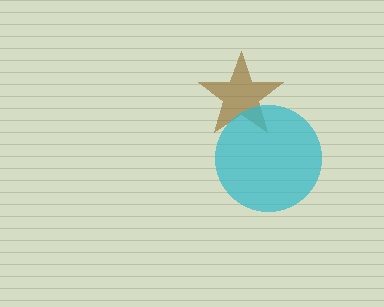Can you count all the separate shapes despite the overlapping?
Yes, there are 2 separate shapes.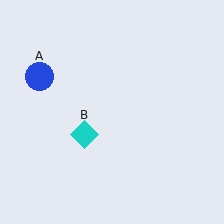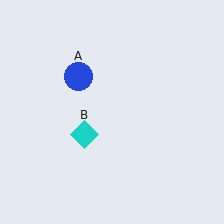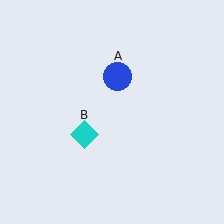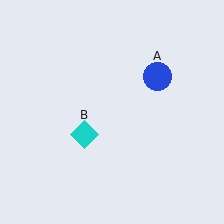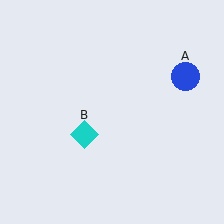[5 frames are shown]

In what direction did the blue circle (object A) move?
The blue circle (object A) moved right.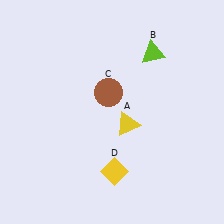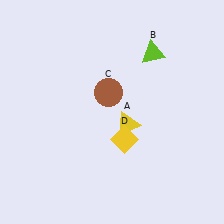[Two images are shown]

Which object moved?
The yellow diamond (D) moved up.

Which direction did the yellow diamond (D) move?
The yellow diamond (D) moved up.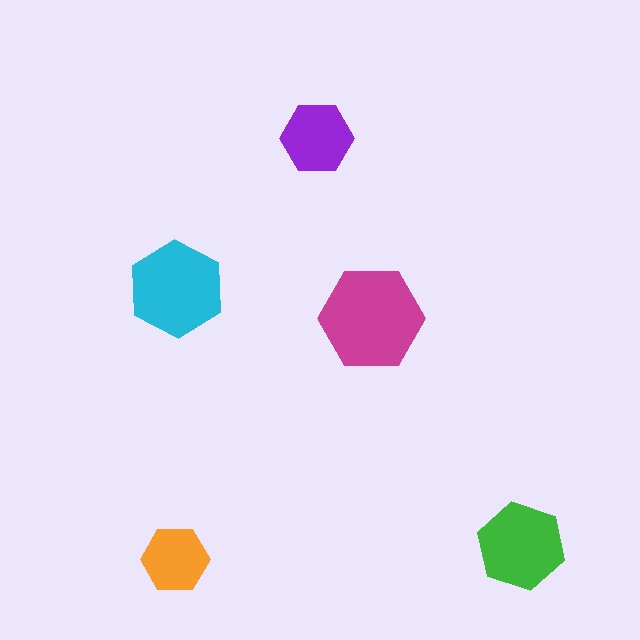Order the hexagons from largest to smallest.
the magenta one, the cyan one, the green one, the purple one, the orange one.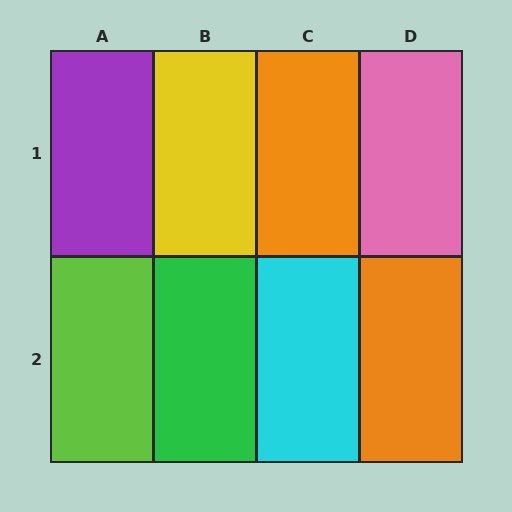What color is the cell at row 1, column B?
Yellow.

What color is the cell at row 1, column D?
Pink.